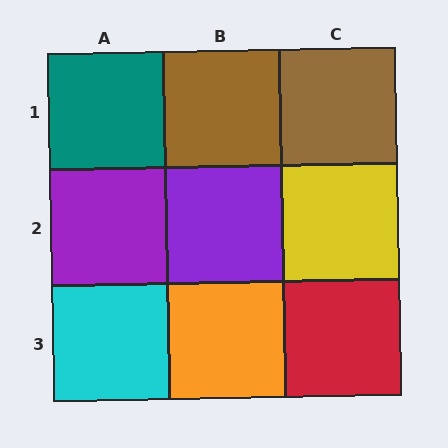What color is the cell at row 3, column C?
Red.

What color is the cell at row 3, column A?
Cyan.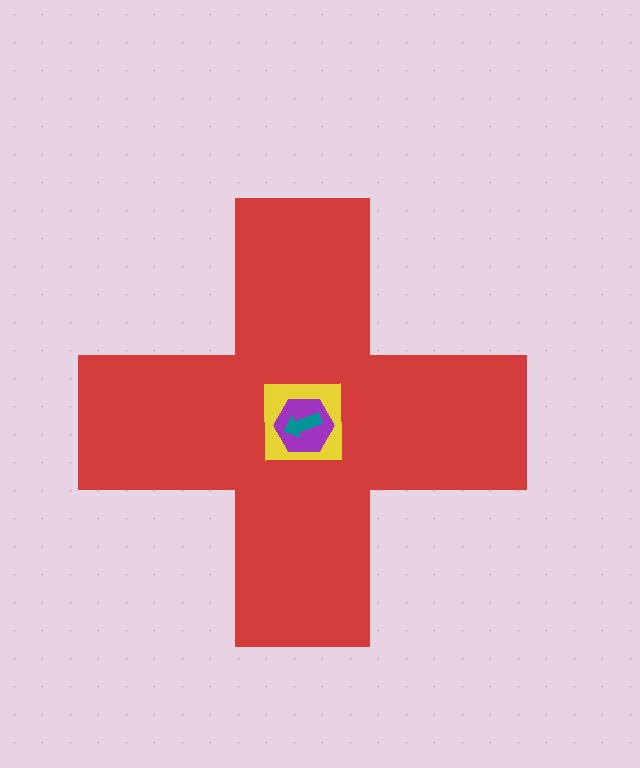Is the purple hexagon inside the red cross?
Yes.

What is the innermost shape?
The teal arrow.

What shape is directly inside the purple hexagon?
The teal arrow.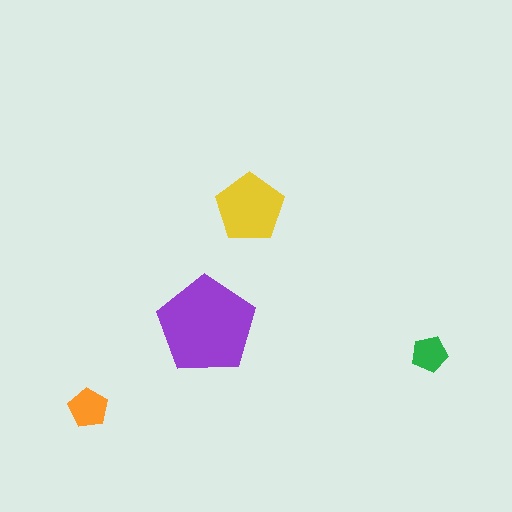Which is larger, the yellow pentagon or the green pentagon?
The yellow one.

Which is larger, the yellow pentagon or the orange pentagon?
The yellow one.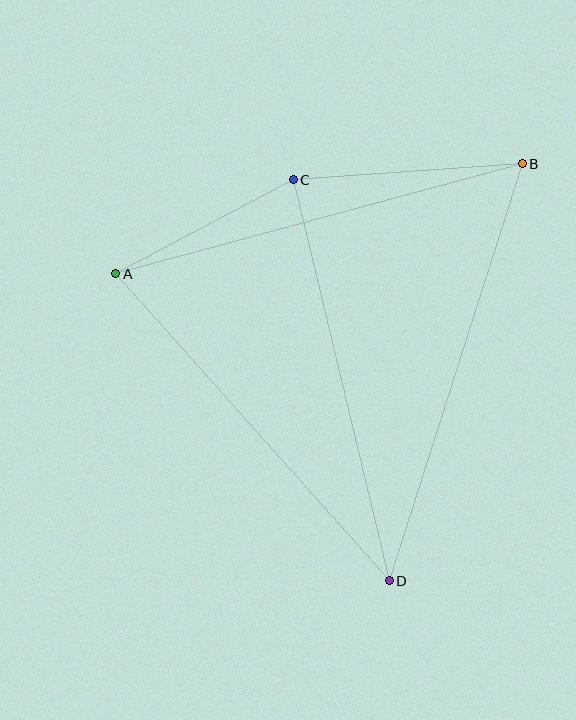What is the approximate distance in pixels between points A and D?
The distance between A and D is approximately 411 pixels.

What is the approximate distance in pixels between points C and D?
The distance between C and D is approximately 413 pixels.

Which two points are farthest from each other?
Points B and D are farthest from each other.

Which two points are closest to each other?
Points A and C are closest to each other.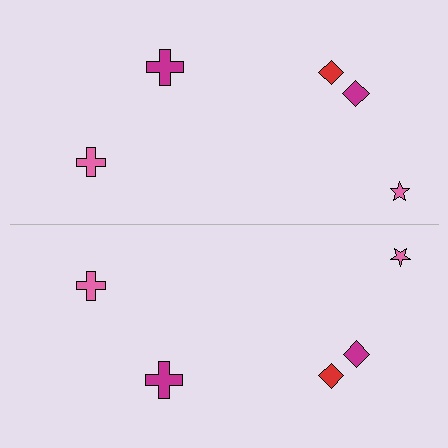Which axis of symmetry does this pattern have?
The pattern has a horizontal axis of symmetry running through the center of the image.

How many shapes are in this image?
There are 10 shapes in this image.